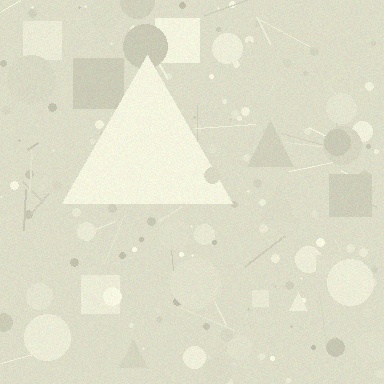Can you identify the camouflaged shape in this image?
The camouflaged shape is a triangle.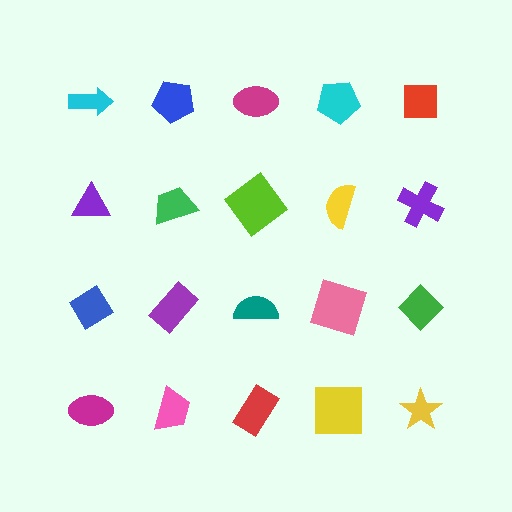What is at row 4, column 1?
A magenta ellipse.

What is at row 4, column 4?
A yellow square.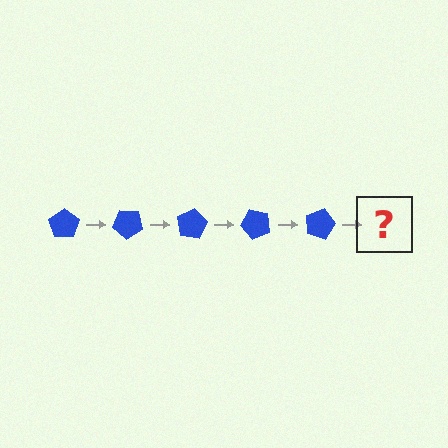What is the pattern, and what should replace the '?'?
The pattern is that the pentagon rotates 40 degrees each step. The '?' should be a blue pentagon rotated 200 degrees.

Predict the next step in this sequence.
The next step is a blue pentagon rotated 200 degrees.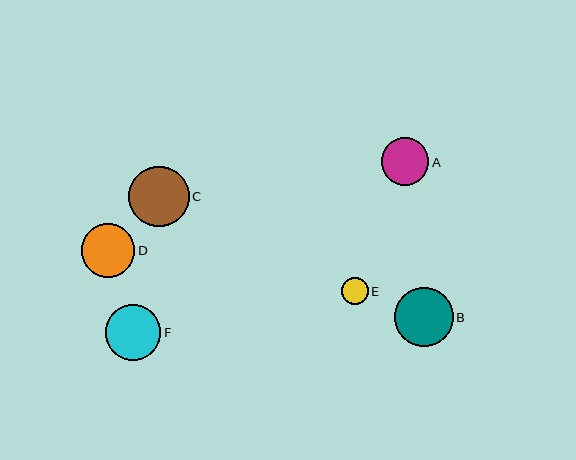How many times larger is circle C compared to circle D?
Circle C is approximately 1.1 times the size of circle D.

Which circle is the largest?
Circle C is the largest with a size of approximately 60 pixels.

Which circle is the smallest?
Circle E is the smallest with a size of approximately 27 pixels.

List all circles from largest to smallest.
From largest to smallest: C, B, F, D, A, E.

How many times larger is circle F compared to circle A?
Circle F is approximately 1.2 times the size of circle A.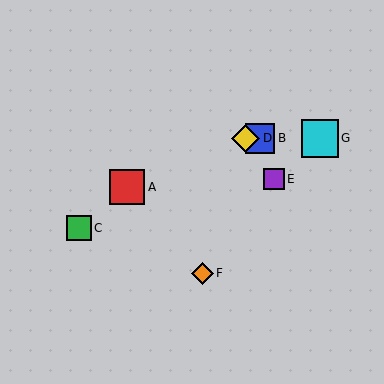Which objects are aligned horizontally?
Objects B, D, G are aligned horizontally.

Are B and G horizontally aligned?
Yes, both are at y≈138.